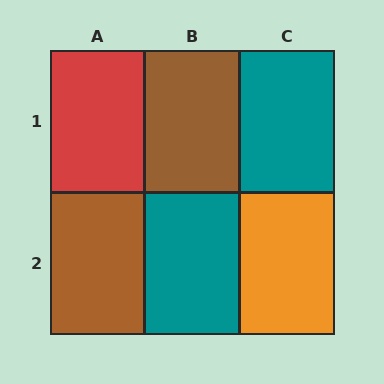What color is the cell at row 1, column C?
Teal.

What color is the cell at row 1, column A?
Red.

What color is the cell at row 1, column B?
Brown.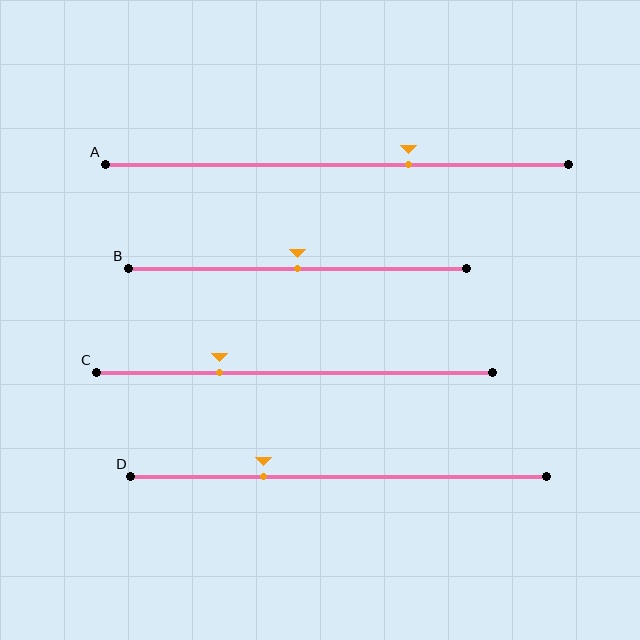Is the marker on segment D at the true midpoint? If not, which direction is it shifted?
No, the marker on segment D is shifted to the left by about 18% of the segment length.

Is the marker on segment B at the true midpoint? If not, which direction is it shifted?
Yes, the marker on segment B is at the true midpoint.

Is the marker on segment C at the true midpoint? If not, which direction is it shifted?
No, the marker on segment C is shifted to the left by about 19% of the segment length.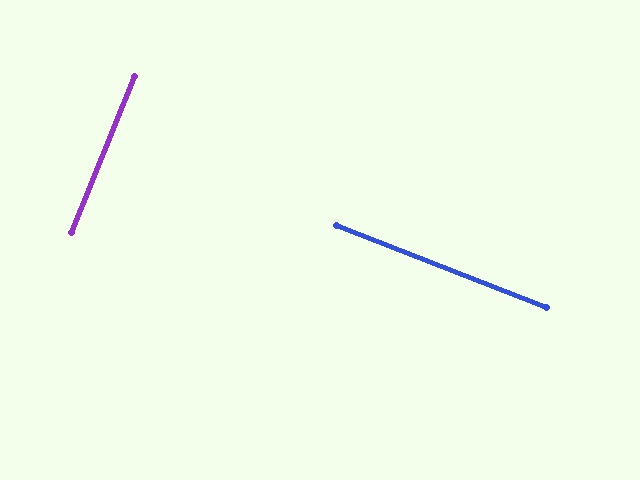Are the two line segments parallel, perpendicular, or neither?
Perpendicular — they meet at approximately 89°.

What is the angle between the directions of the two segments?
Approximately 89 degrees.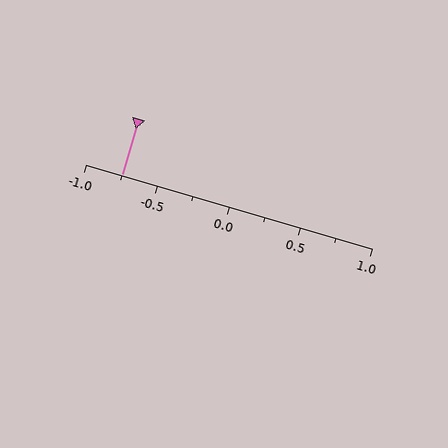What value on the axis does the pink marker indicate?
The marker indicates approximately -0.75.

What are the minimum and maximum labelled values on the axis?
The axis runs from -1.0 to 1.0.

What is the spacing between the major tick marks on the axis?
The major ticks are spaced 0.5 apart.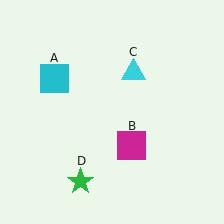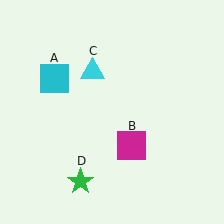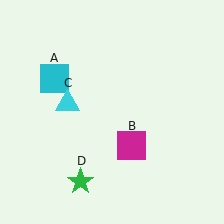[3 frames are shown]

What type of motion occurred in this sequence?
The cyan triangle (object C) rotated counterclockwise around the center of the scene.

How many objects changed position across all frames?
1 object changed position: cyan triangle (object C).